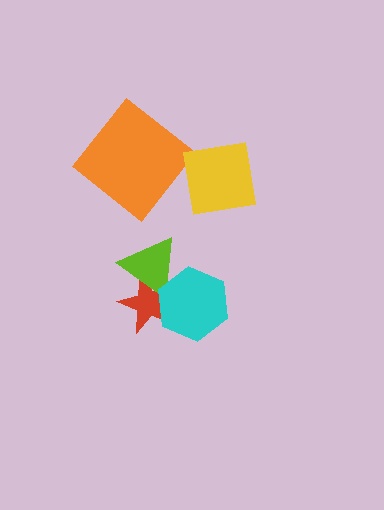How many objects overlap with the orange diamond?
0 objects overlap with the orange diamond.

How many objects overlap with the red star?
2 objects overlap with the red star.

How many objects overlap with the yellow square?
0 objects overlap with the yellow square.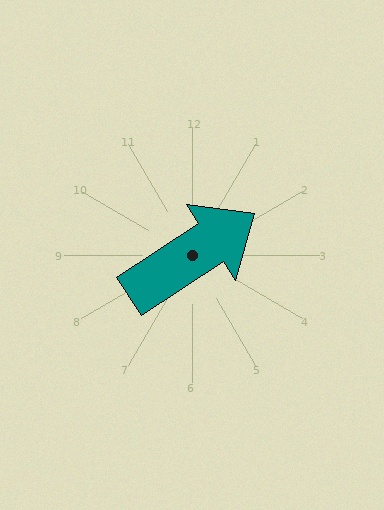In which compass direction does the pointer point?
Northeast.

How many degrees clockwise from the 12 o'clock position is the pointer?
Approximately 57 degrees.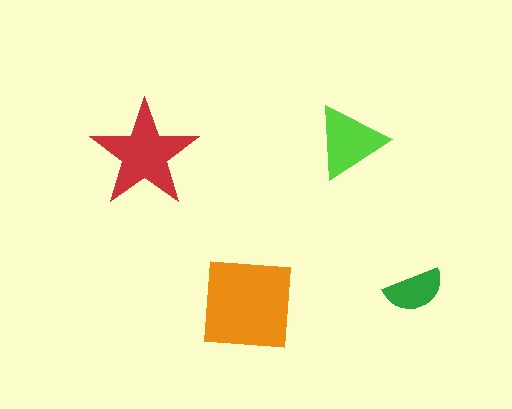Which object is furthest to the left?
The red star is leftmost.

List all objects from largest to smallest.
The orange square, the red star, the lime triangle, the green semicircle.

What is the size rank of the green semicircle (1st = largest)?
4th.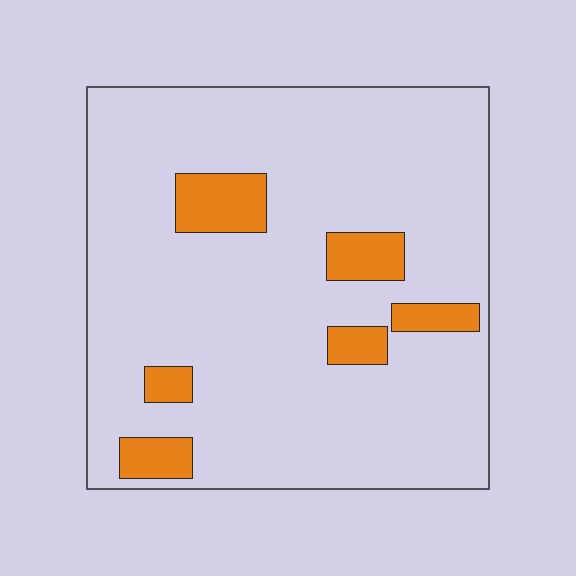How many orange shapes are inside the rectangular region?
6.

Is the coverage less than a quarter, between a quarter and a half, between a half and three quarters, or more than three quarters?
Less than a quarter.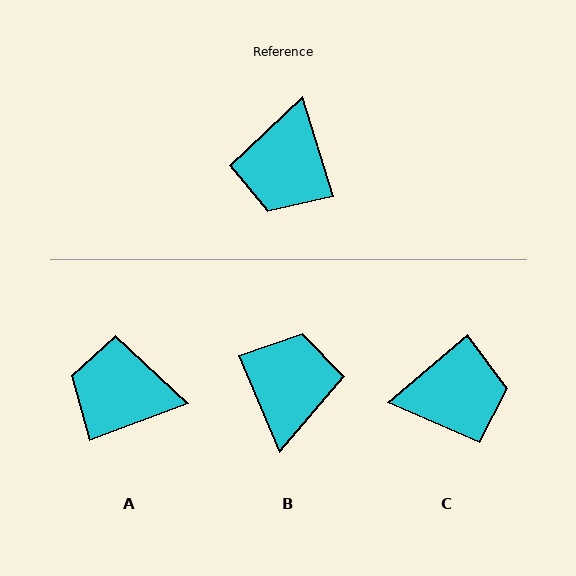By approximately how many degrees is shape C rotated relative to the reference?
Approximately 113 degrees counter-clockwise.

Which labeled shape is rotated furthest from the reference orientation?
B, about 174 degrees away.